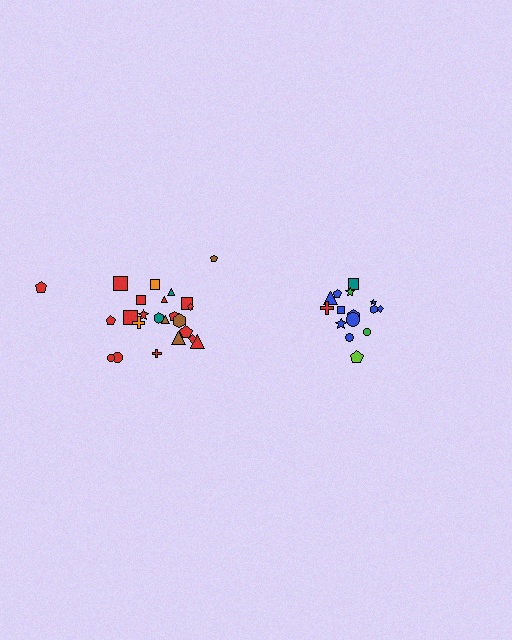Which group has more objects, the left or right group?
The left group.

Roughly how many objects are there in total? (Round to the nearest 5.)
Roughly 40 objects in total.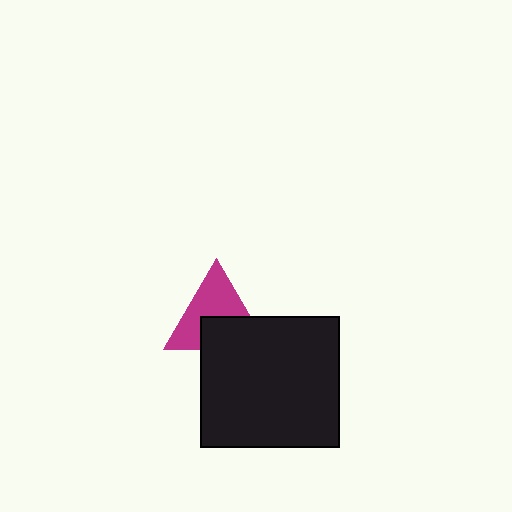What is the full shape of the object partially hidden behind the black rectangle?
The partially hidden object is a magenta triangle.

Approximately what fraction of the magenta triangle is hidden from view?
Roughly 42% of the magenta triangle is hidden behind the black rectangle.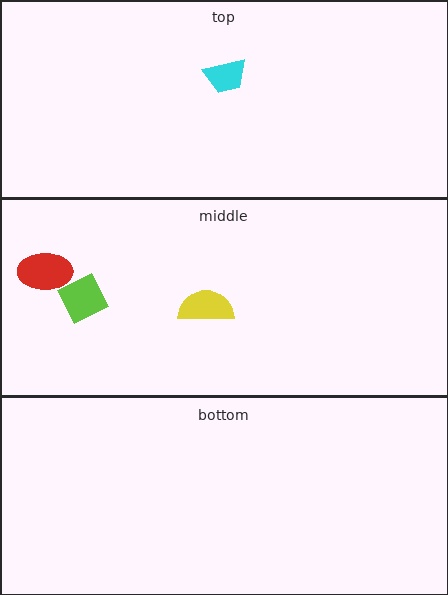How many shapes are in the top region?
1.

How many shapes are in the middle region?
3.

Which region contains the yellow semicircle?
The middle region.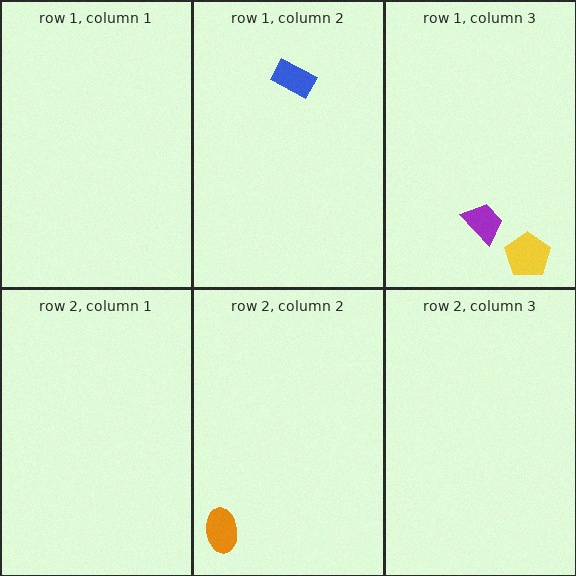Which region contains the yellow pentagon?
The row 1, column 3 region.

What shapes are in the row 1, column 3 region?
The purple trapezoid, the yellow pentagon.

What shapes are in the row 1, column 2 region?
The blue rectangle.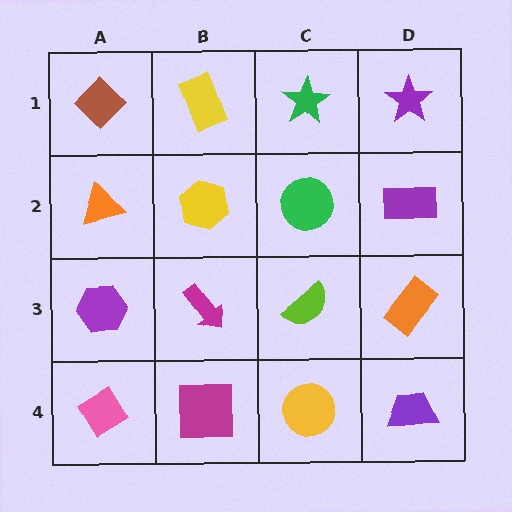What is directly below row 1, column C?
A green circle.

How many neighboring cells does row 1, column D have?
2.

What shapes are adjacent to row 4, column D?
An orange rectangle (row 3, column D), a yellow circle (row 4, column C).